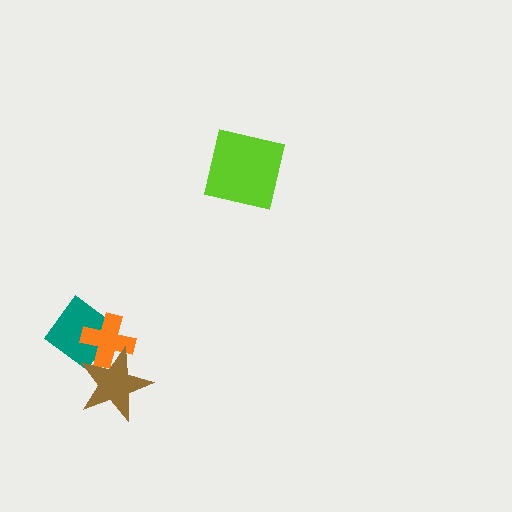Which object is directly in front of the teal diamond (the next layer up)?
The orange cross is directly in front of the teal diamond.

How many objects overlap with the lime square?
0 objects overlap with the lime square.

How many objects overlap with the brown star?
2 objects overlap with the brown star.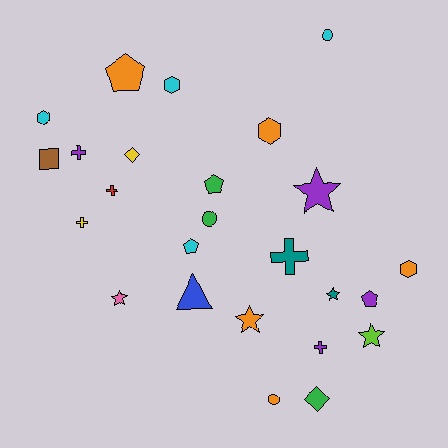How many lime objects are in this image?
There is 1 lime object.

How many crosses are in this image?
There are 5 crosses.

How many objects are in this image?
There are 25 objects.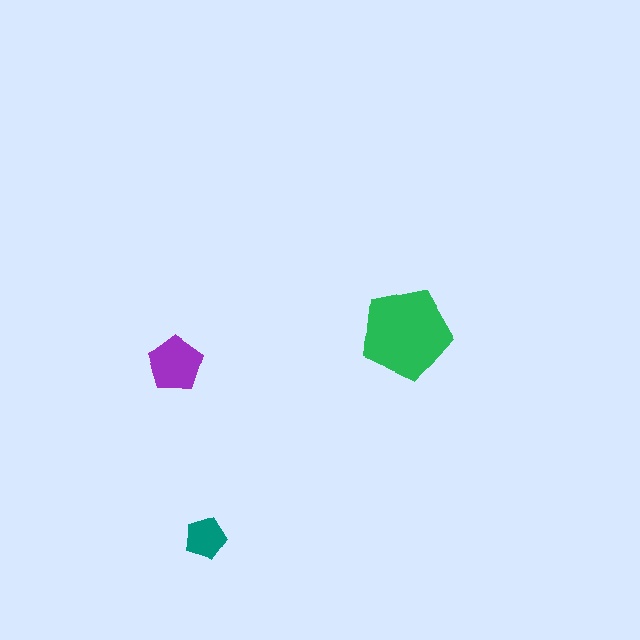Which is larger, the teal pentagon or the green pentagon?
The green one.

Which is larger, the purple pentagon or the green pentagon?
The green one.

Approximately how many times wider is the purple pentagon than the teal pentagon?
About 1.5 times wider.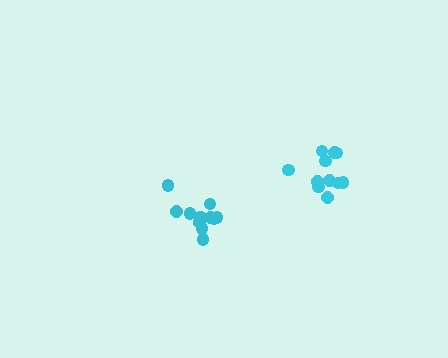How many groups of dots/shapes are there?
There are 2 groups.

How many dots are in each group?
Group 1: 11 dots, Group 2: 11 dots (22 total).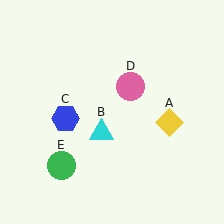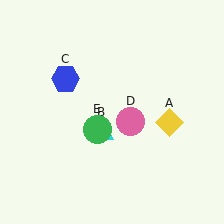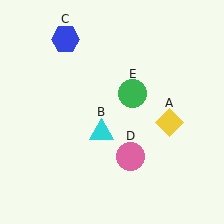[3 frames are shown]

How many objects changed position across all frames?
3 objects changed position: blue hexagon (object C), pink circle (object D), green circle (object E).